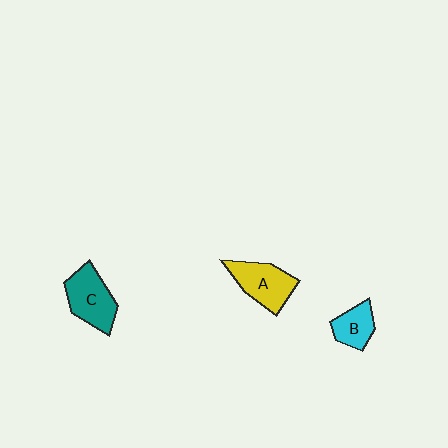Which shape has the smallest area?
Shape B (cyan).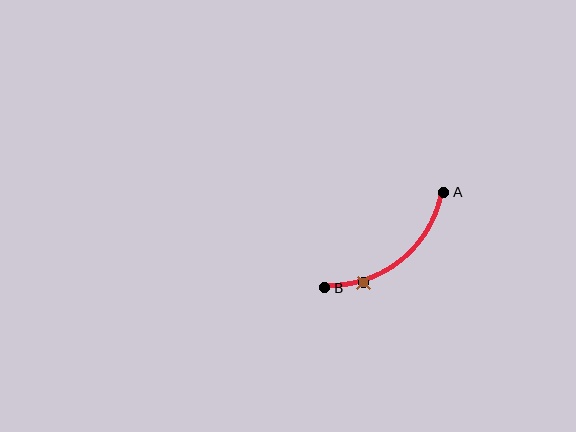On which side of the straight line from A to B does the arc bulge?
The arc bulges below and to the right of the straight line connecting A and B.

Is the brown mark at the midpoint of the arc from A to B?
No. The brown mark lies on the arc but is closer to endpoint B. The arc midpoint would be at the point on the curve equidistant along the arc from both A and B.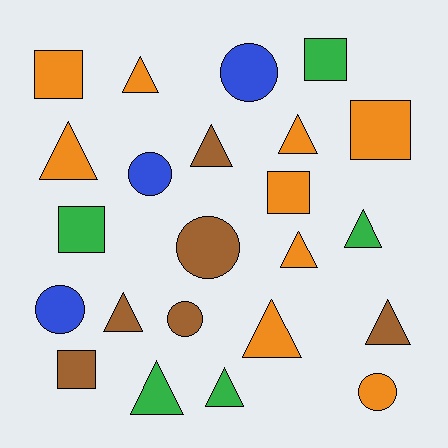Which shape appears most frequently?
Triangle, with 11 objects.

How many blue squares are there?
There are no blue squares.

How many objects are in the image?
There are 23 objects.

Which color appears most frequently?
Orange, with 9 objects.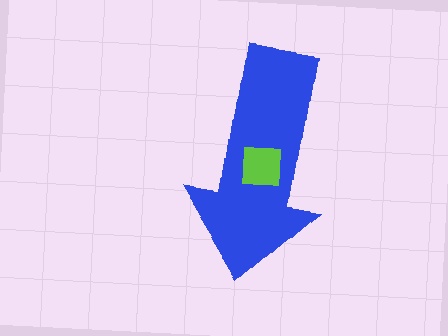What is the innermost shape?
The lime square.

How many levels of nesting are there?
2.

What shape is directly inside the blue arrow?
The lime square.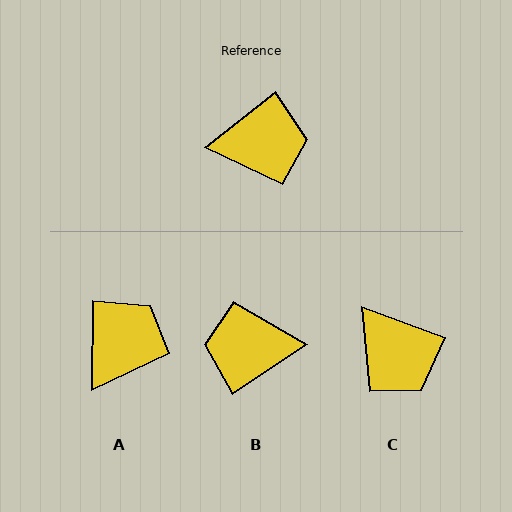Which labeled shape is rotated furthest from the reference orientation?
B, about 176 degrees away.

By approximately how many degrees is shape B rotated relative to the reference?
Approximately 176 degrees counter-clockwise.